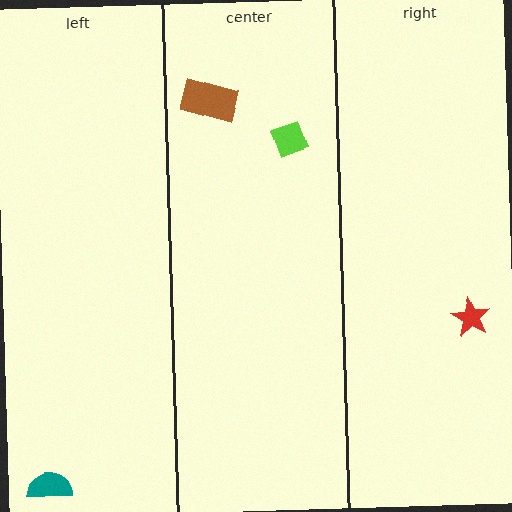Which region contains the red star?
The right region.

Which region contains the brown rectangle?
The center region.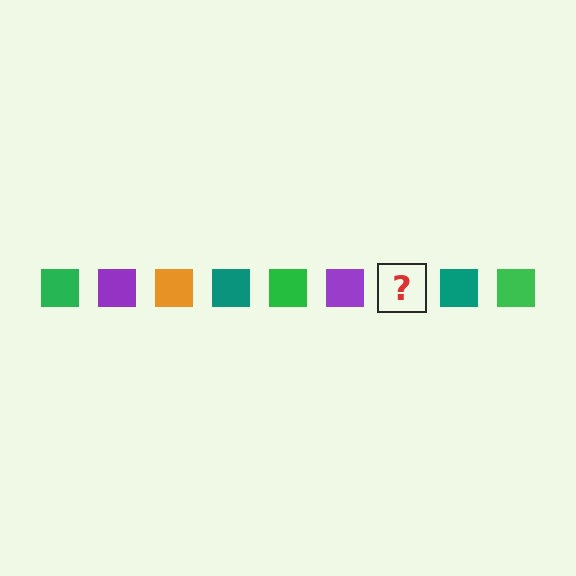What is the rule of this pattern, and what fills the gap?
The rule is that the pattern cycles through green, purple, orange, teal squares. The gap should be filled with an orange square.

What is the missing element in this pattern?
The missing element is an orange square.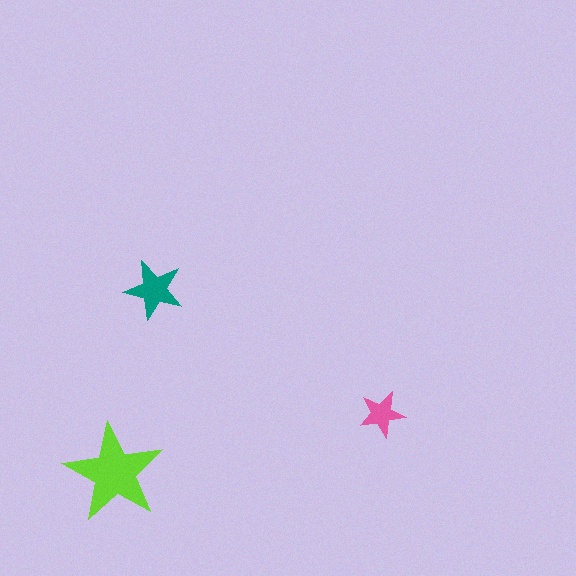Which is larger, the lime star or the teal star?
The lime one.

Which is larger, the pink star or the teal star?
The teal one.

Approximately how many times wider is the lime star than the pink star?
About 2 times wider.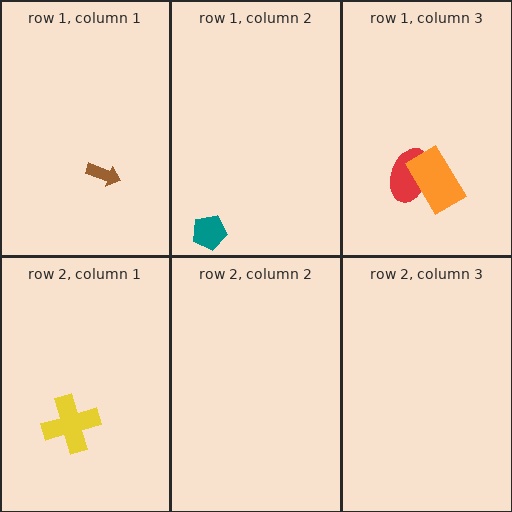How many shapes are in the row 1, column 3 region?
2.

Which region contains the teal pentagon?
The row 1, column 2 region.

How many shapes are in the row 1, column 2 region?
1.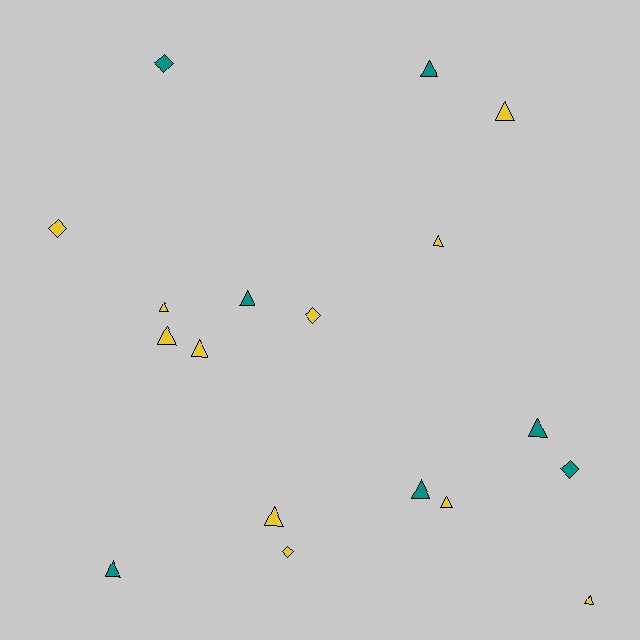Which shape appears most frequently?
Triangle, with 13 objects.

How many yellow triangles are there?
There are 8 yellow triangles.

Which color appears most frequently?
Yellow, with 11 objects.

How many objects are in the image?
There are 18 objects.